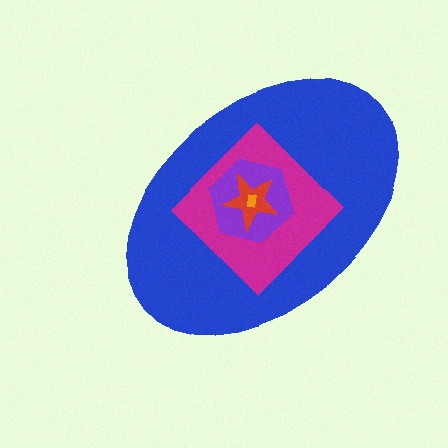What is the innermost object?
The orange rectangle.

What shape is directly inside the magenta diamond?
The purple hexagon.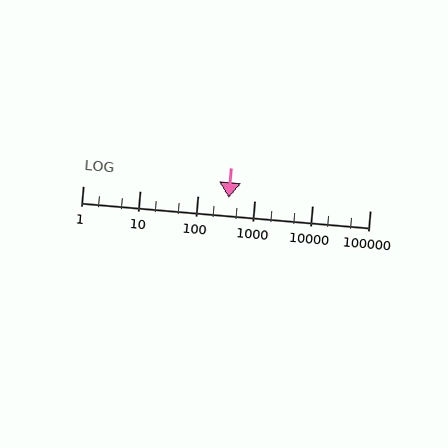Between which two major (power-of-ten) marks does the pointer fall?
The pointer is between 100 and 1000.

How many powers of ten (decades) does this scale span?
The scale spans 5 decades, from 1 to 100000.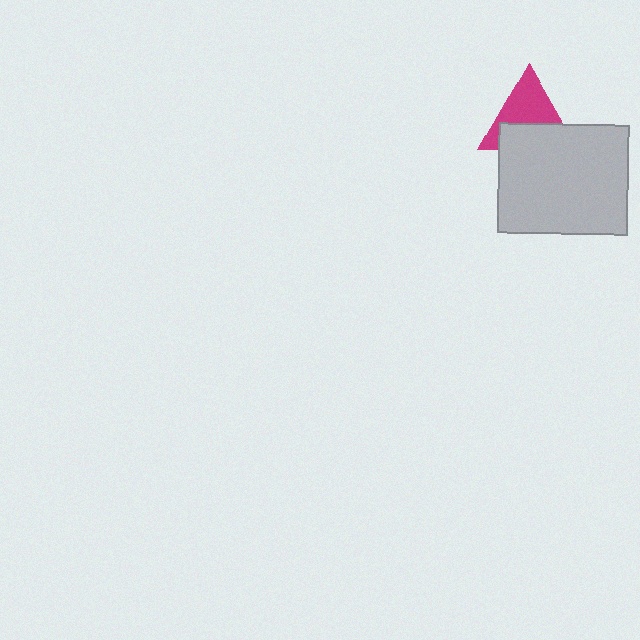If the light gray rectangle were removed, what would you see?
You would see the complete magenta triangle.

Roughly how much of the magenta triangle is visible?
About half of it is visible (roughly 56%).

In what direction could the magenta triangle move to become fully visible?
The magenta triangle could move up. That would shift it out from behind the light gray rectangle entirely.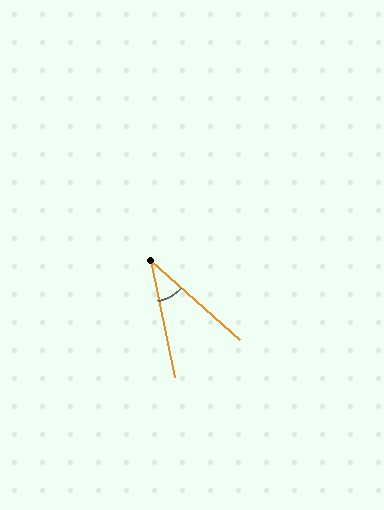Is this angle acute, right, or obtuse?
It is acute.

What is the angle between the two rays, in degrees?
Approximately 37 degrees.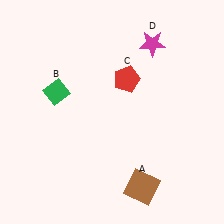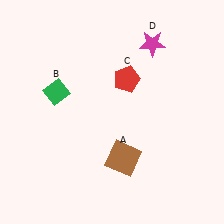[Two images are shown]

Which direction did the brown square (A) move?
The brown square (A) moved up.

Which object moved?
The brown square (A) moved up.